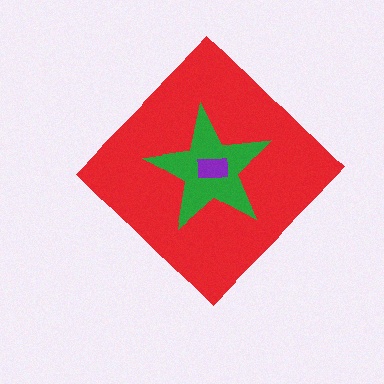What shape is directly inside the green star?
The purple rectangle.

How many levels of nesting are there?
3.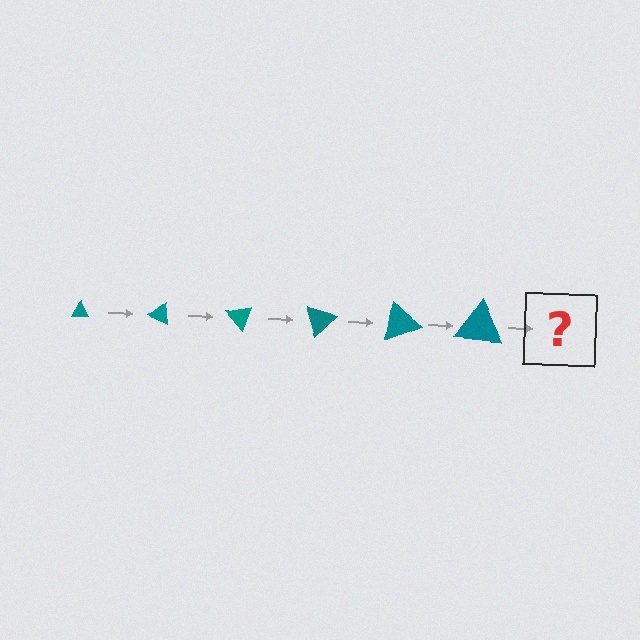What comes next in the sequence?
The next element should be a triangle, larger than the previous one and rotated 150 degrees from the start.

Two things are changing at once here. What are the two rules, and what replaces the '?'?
The two rules are that the triangle grows larger each step and it rotates 25 degrees each step. The '?' should be a triangle, larger than the previous one and rotated 150 degrees from the start.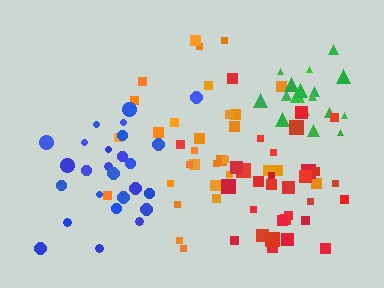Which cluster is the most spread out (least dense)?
Orange.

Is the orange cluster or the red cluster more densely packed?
Red.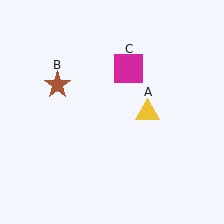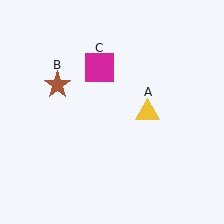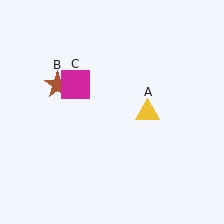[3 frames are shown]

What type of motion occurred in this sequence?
The magenta square (object C) rotated counterclockwise around the center of the scene.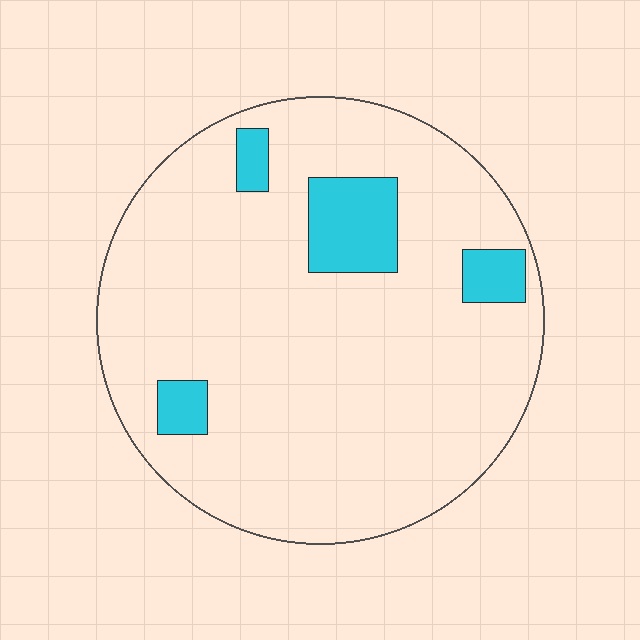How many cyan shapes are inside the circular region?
4.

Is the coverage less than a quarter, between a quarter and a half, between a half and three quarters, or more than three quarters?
Less than a quarter.